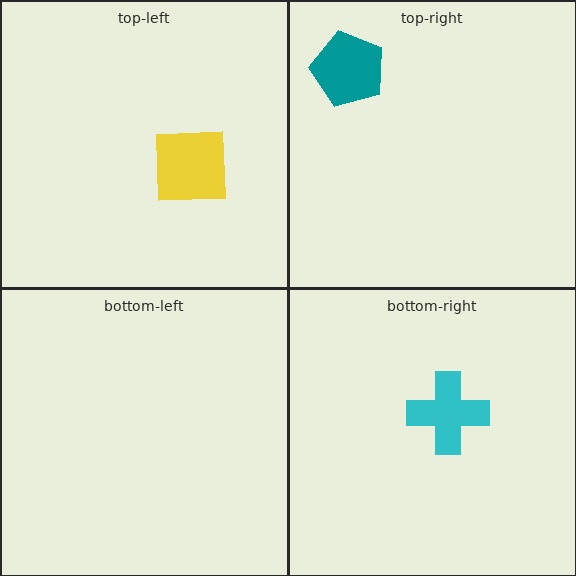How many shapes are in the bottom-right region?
1.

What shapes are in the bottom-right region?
The cyan cross.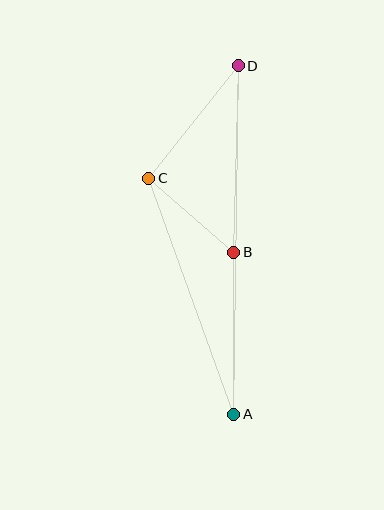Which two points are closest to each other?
Points B and C are closest to each other.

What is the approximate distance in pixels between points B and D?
The distance between B and D is approximately 187 pixels.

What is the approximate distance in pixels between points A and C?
The distance between A and C is approximately 251 pixels.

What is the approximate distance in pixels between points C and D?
The distance between C and D is approximately 144 pixels.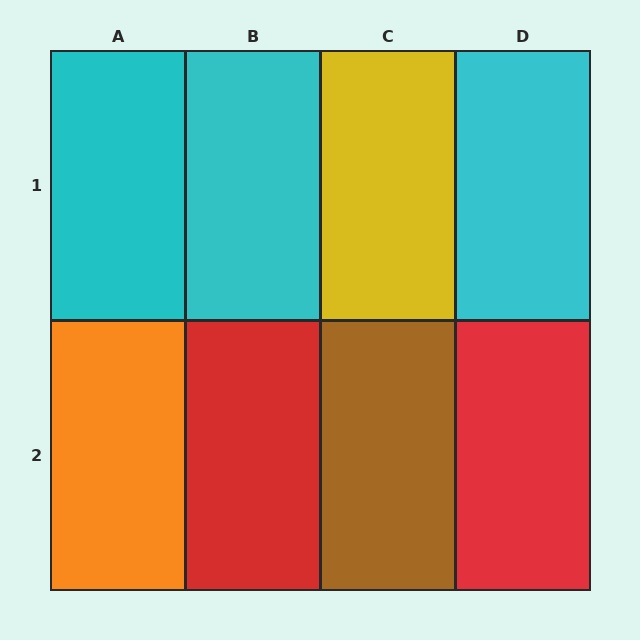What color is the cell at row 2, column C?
Brown.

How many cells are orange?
1 cell is orange.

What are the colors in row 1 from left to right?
Cyan, cyan, yellow, cyan.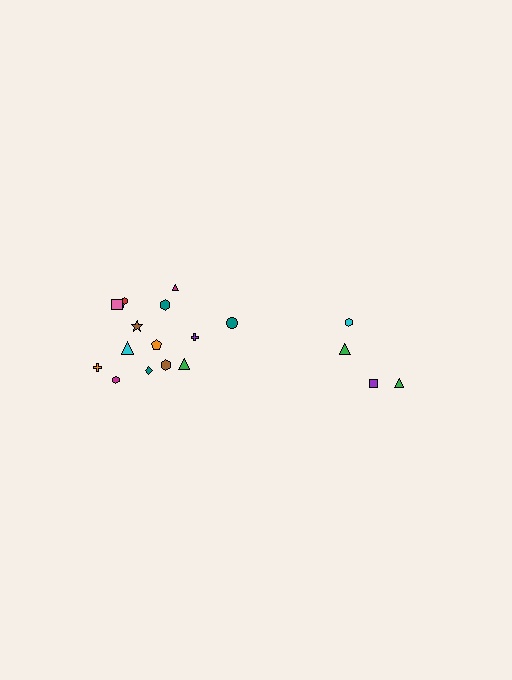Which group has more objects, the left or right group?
The left group.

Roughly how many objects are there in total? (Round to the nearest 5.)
Roughly 20 objects in total.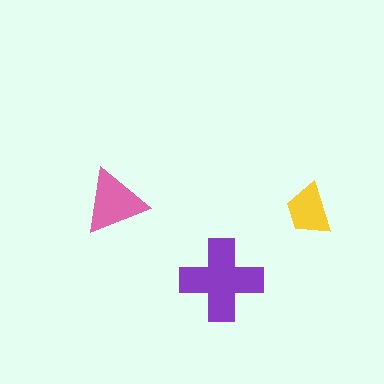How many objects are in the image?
There are 3 objects in the image.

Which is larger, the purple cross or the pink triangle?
The purple cross.